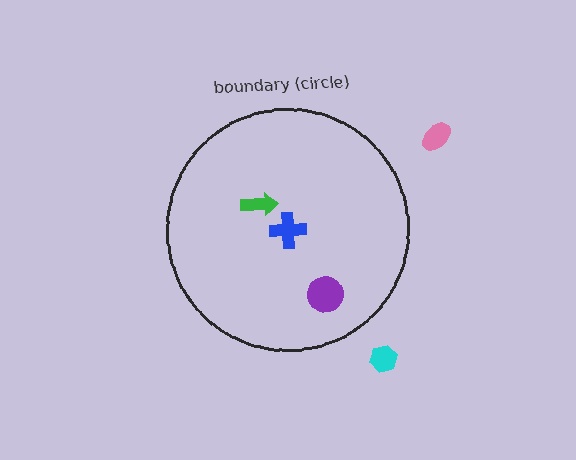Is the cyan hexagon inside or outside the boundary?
Outside.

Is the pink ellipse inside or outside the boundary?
Outside.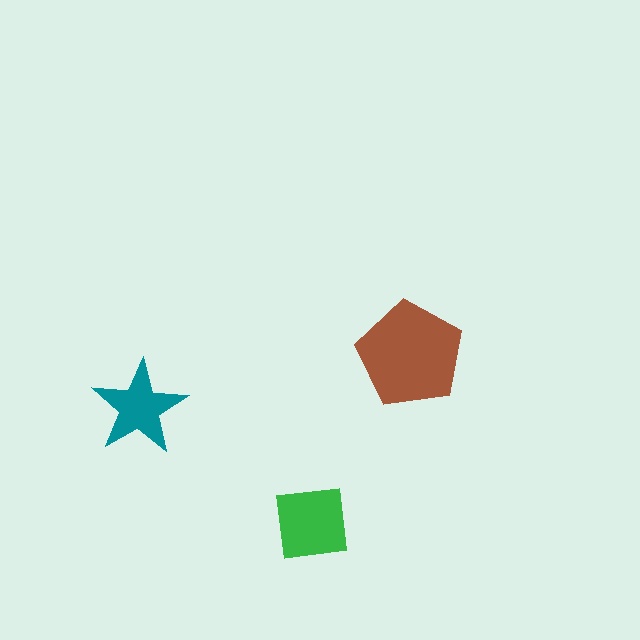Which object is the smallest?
The teal star.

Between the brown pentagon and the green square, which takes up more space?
The brown pentagon.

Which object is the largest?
The brown pentagon.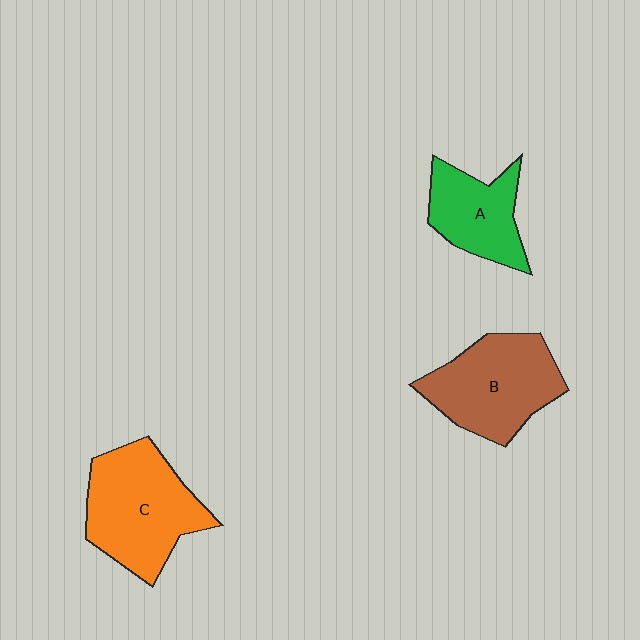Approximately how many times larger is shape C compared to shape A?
Approximately 1.6 times.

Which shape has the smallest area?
Shape A (green).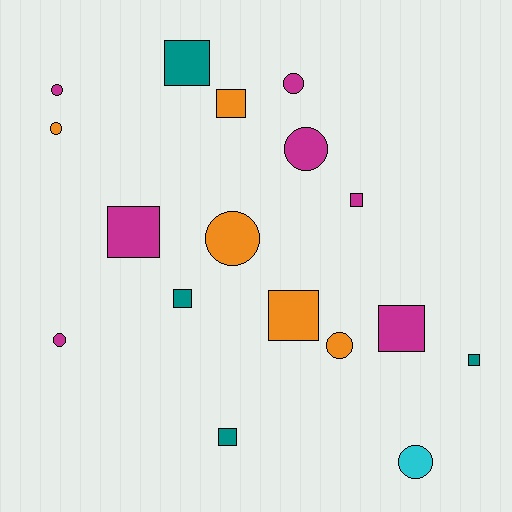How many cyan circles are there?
There is 1 cyan circle.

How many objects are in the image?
There are 17 objects.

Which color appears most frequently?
Magenta, with 7 objects.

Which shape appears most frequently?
Square, with 9 objects.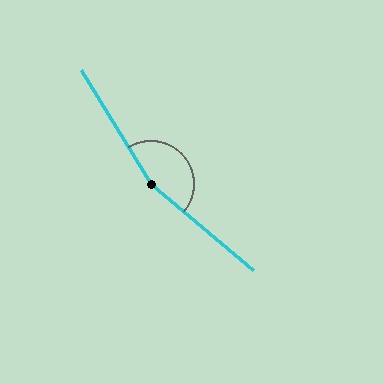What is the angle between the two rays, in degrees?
Approximately 162 degrees.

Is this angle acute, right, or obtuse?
It is obtuse.